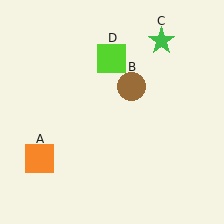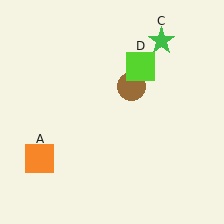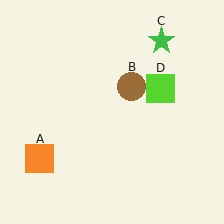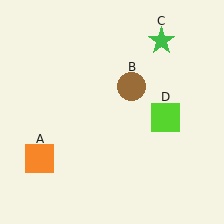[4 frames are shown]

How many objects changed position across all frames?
1 object changed position: lime square (object D).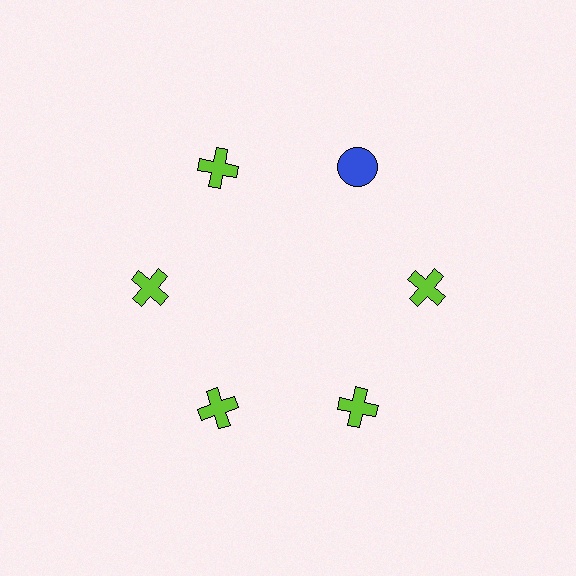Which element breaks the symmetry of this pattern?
The blue circle at roughly the 1 o'clock position breaks the symmetry. All other shapes are lime crosses.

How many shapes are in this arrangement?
There are 6 shapes arranged in a ring pattern.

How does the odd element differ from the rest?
It differs in both color (blue instead of lime) and shape (circle instead of cross).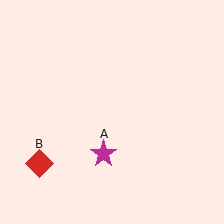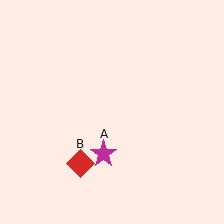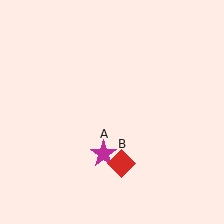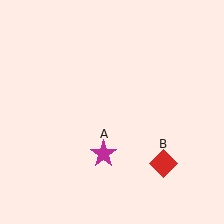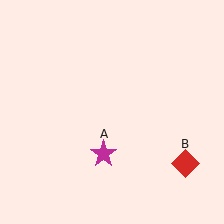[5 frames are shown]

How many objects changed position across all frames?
1 object changed position: red diamond (object B).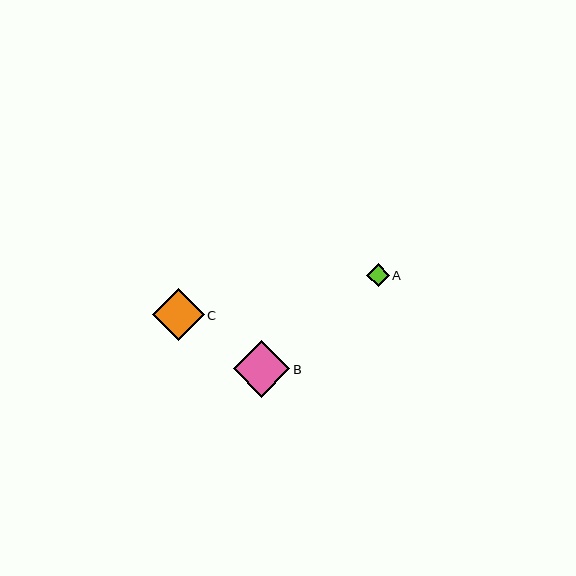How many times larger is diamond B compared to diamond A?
Diamond B is approximately 2.5 times the size of diamond A.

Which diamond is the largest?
Diamond B is the largest with a size of approximately 57 pixels.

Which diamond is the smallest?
Diamond A is the smallest with a size of approximately 23 pixels.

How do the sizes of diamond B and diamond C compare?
Diamond B and diamond C are approximately the same size.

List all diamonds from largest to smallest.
From largest to smallest: B, C, A.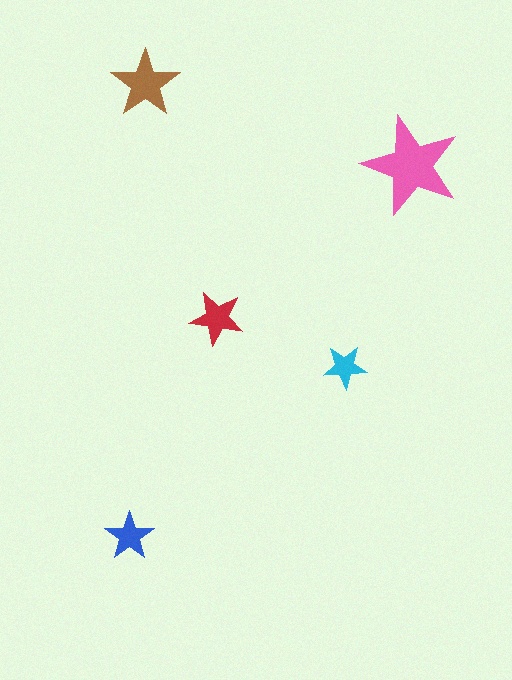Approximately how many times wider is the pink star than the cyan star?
About 2.5 times wider.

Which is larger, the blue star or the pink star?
The pink one.